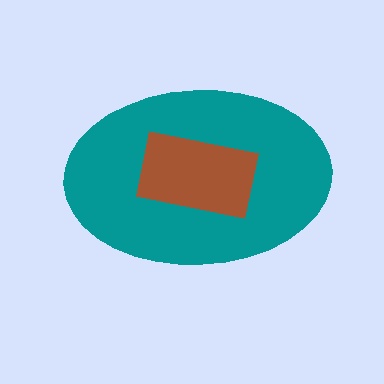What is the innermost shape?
The brown rectangle.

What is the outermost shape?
The teal ellipse.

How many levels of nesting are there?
2.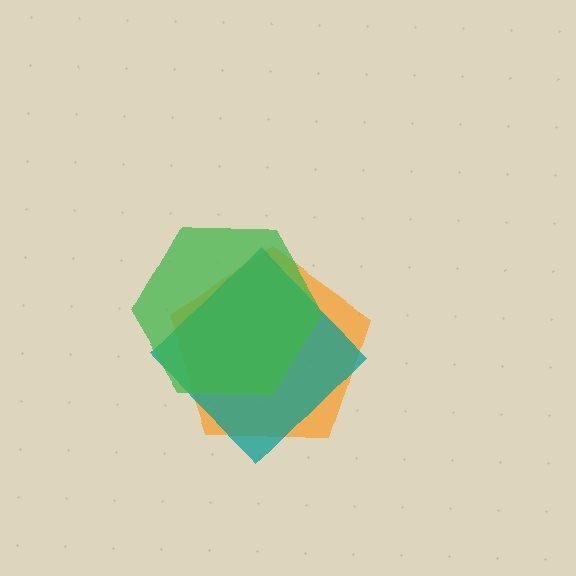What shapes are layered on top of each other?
The layered shapes are: an orange pentagon, a teal diamond, a green hexagon.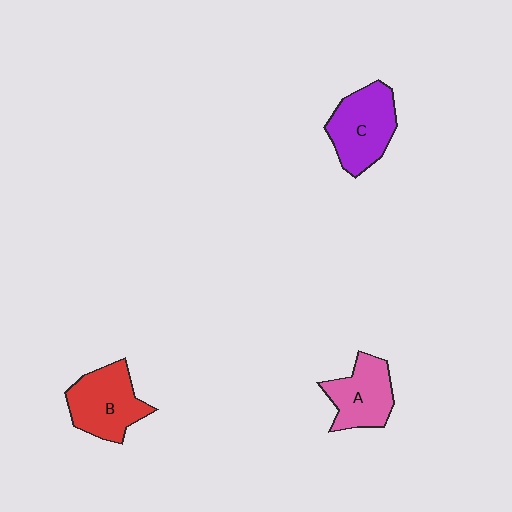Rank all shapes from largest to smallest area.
From largest to smallest: C (purple), B (red), A (pink).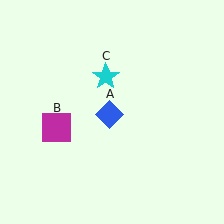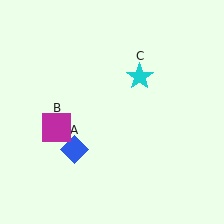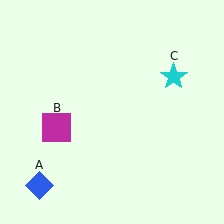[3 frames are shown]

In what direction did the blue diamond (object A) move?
The blue diamond (object A) moved down and to the left.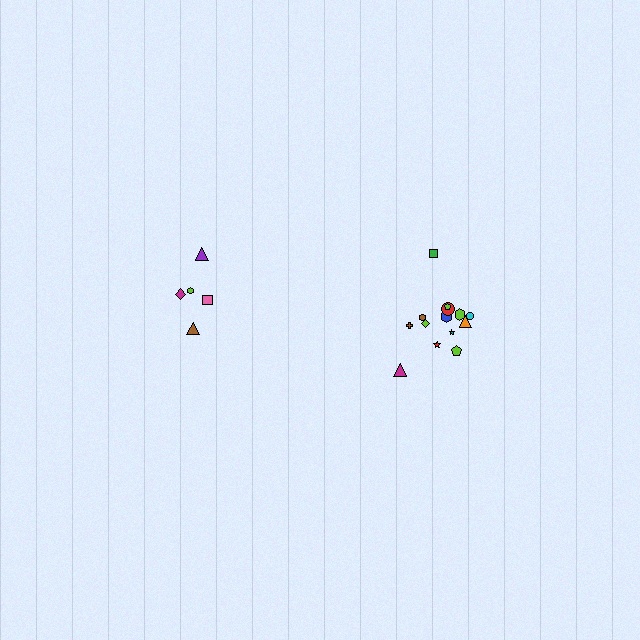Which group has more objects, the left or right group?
The right group.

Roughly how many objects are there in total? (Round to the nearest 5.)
Roughly 20 objects in total.